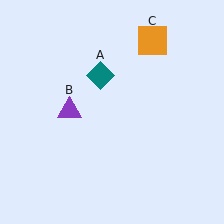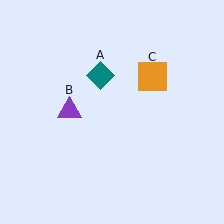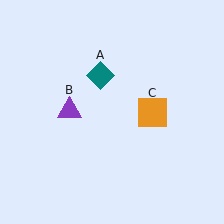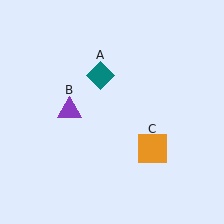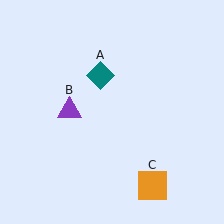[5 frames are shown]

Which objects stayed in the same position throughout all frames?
Teal diamond (object A) and purple triangle (object B) remained stationary.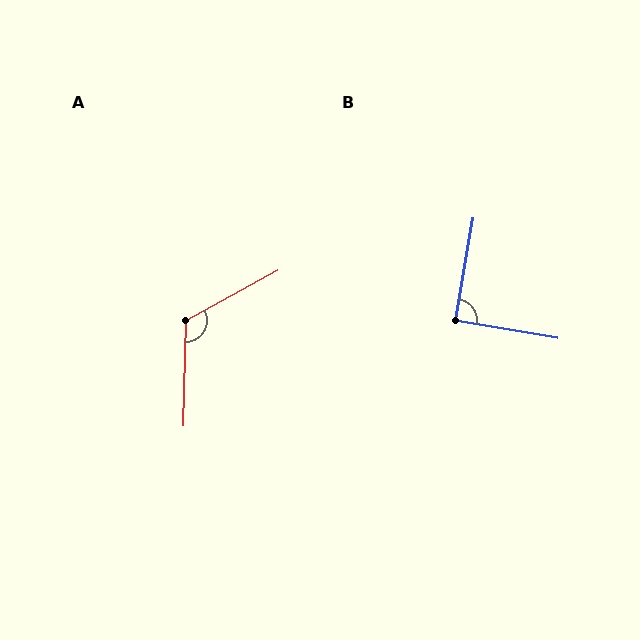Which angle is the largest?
A, at approximately 120 degrees.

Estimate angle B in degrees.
Approximately 90 degrees.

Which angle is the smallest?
B, at approximately 90 degrees.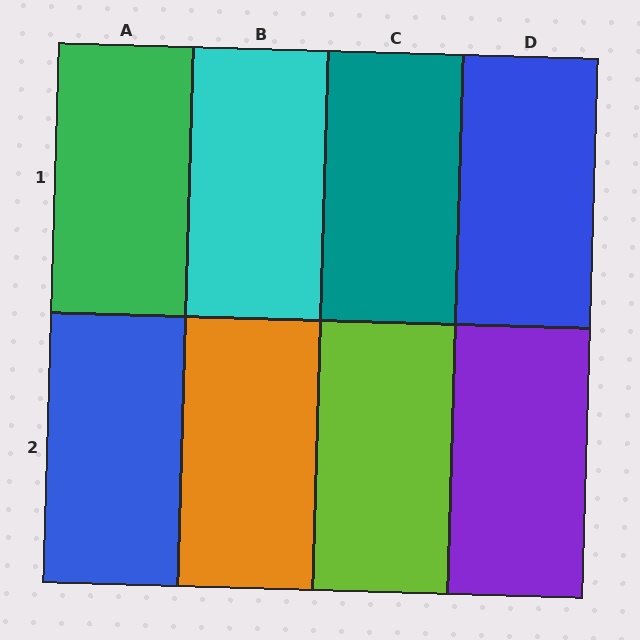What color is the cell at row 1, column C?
Teal.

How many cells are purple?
1 cell is purple.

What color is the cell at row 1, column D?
Blue.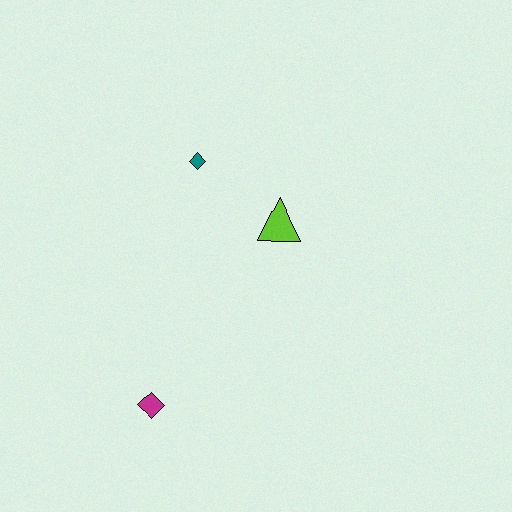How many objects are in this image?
There are 3 objects.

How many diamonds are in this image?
There are 2 diamonds.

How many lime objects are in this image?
There is 1 lime object.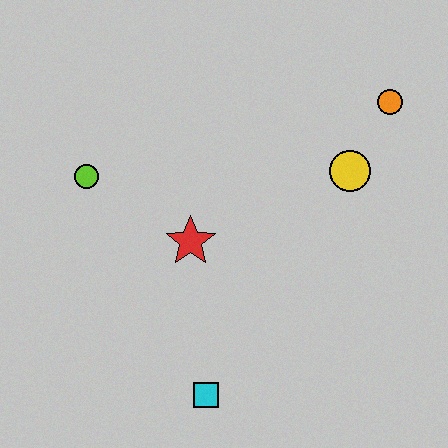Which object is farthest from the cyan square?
The orange circle is farthest from the cyan square.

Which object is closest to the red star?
The lime circle is closest to the red star.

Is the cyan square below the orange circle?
Yes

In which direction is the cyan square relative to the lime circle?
The cyan square is below the lime circle.